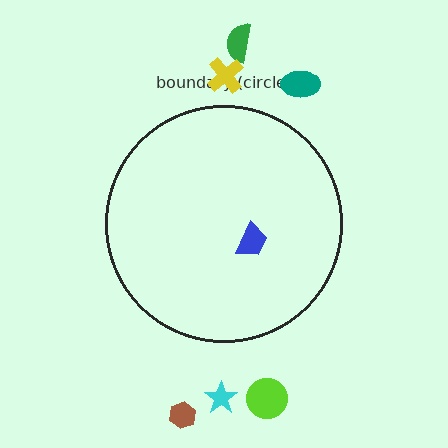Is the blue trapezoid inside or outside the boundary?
Inside.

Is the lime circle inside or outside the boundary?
Outside.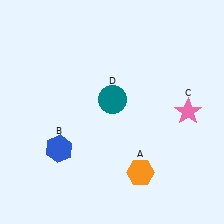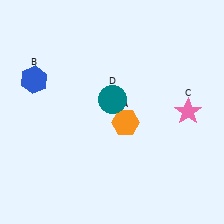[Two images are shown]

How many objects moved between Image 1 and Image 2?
2 objects moved between the two images.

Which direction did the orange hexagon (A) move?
The orange hexagon (A) moved up.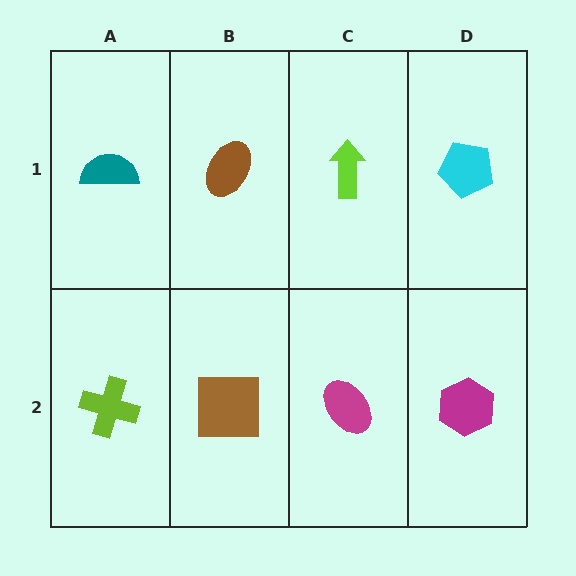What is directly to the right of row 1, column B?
A lime arrow.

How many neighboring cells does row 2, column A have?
2.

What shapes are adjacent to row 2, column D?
A cyan pentagon (row 1, column D), a magenta ellipse (row 2, column C).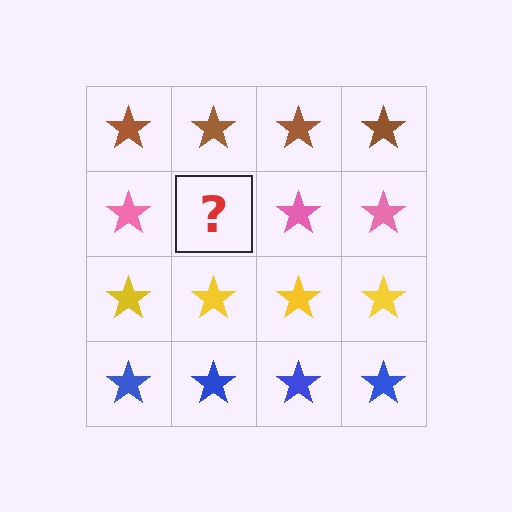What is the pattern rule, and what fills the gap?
The rule is that each row has a consistent color. The gap should be filled with a pink star.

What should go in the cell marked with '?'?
The missing cell should contain a pink star.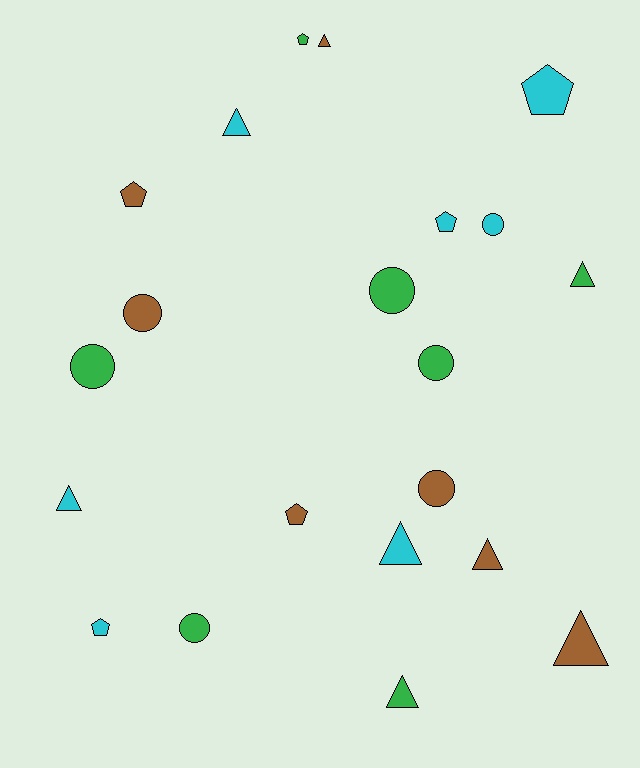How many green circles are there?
There are 4 green circles.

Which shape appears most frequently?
Triangle, with 8 objects.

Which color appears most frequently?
Green, with 7 objects.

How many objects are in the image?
There are 21 objects.